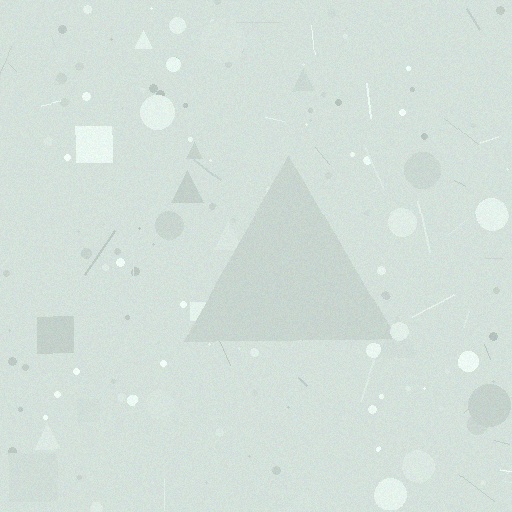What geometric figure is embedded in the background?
A triangle is embedded in the background.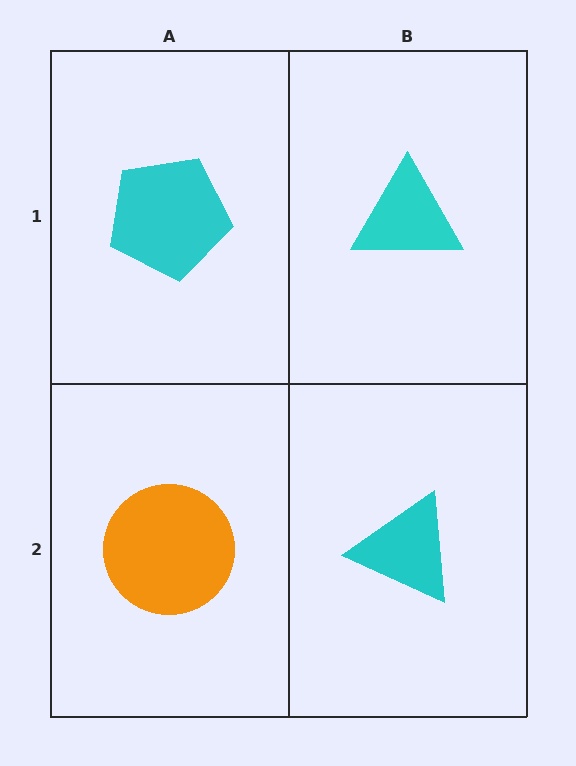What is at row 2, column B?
A cyan triangle.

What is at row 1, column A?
A cyan pentagon.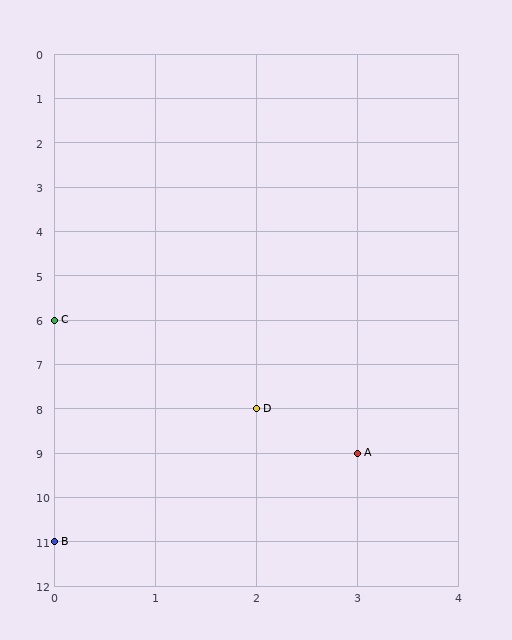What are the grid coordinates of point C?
Point C is at grid coordinates (0, 6).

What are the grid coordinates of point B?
Point B is at grid coordinates (0, 11).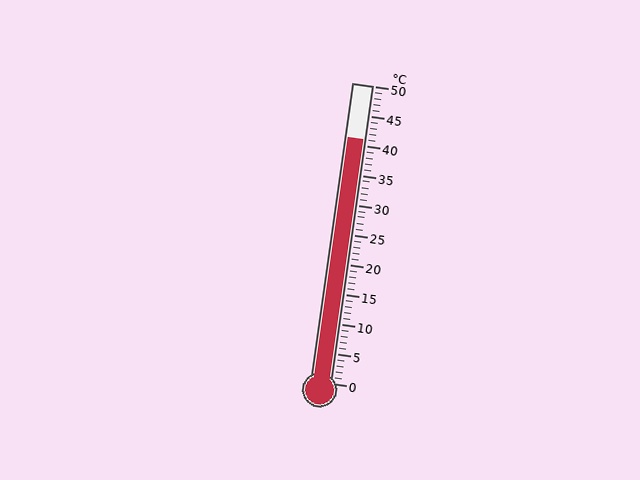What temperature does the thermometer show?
The thermometer shows approximately 41°C.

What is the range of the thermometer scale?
The thermometer scale ranges from 0°C to 50°C.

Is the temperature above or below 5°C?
The temperature is above 5°C.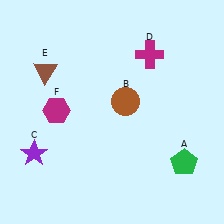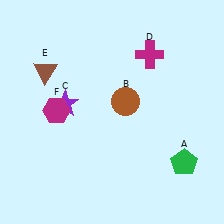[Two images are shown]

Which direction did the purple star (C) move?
The purple star (C) moved up.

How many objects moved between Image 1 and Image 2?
1 object moved between the two images.